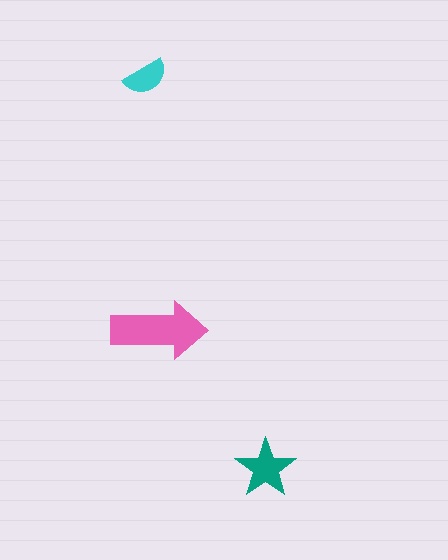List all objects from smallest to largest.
The cyan semicircle, the teal star, the pink arrow.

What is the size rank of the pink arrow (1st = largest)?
1st.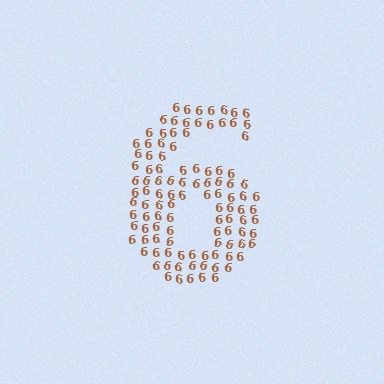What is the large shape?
The large shape is the digit 6.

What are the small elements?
The small elements are digit 6's.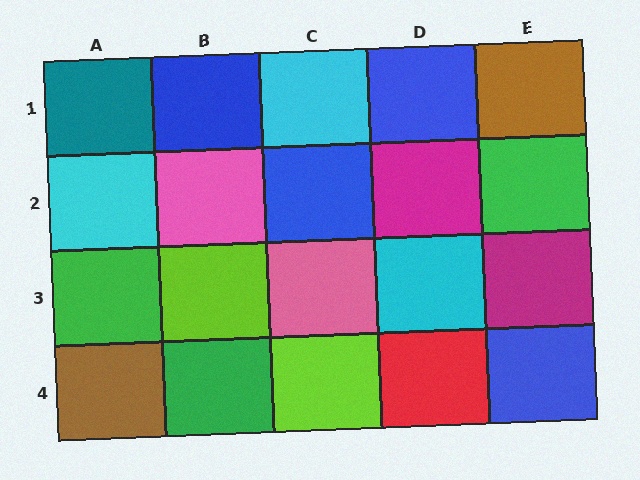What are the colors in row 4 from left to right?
Brown, green, lime, red, blue.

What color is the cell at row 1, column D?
Blue.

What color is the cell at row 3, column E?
Magenta.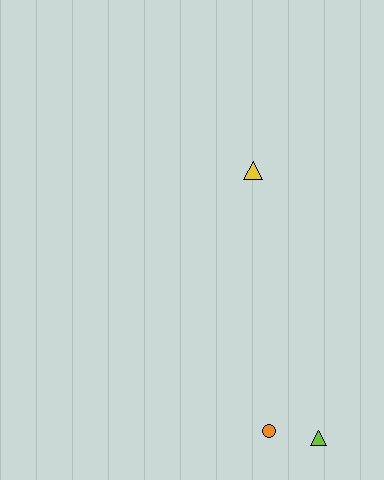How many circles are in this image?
There is 1 circle.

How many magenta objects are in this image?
There are no magenta objects.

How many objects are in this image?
There are 3 objects.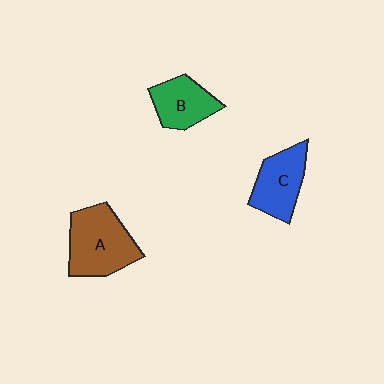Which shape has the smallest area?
Shape B (green).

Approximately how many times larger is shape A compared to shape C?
Approximately 1.3 times.